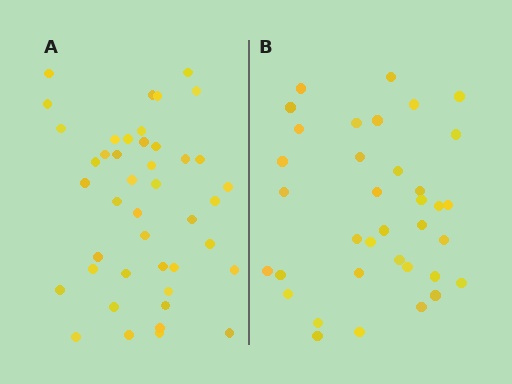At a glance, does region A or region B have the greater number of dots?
Region A (the left region) has more dots.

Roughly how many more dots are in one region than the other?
Region A has roughly 8 or so more dots than region B.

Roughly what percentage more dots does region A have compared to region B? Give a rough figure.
About 20% more.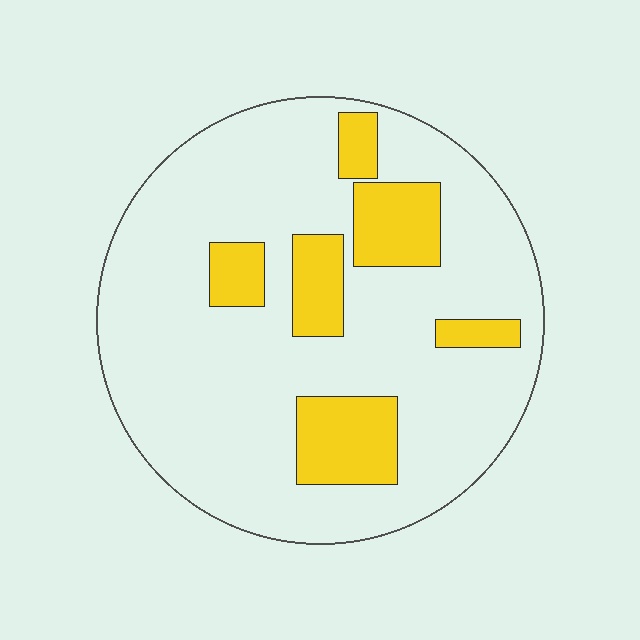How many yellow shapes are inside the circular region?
6.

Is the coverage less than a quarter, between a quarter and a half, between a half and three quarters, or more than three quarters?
Less than a quarter.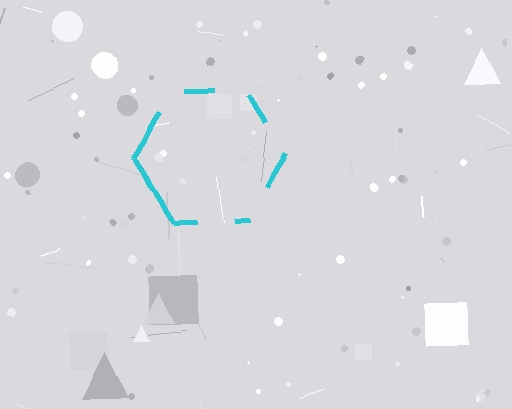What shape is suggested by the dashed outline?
The dashed outline suggests a hexagon.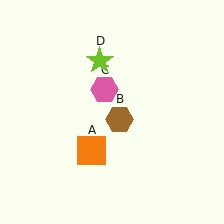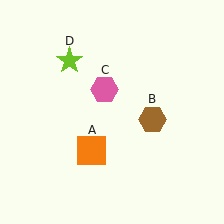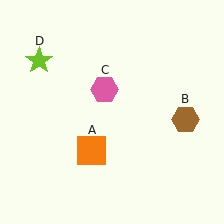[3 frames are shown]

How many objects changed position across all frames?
2 objects changed position: brown hexagon (object B), lime star (object D).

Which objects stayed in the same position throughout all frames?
Orange square (object A) and pink hexagon (object C) remained stationary.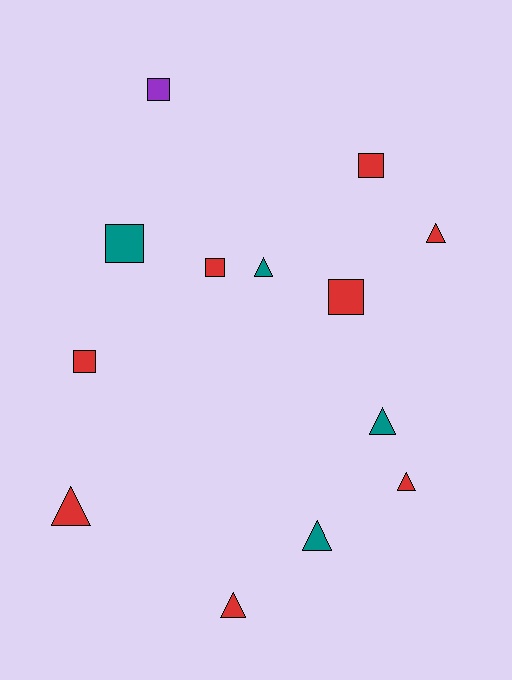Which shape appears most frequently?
Triangle, with 7 objects.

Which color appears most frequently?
Red, with 8 objects.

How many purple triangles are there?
There are no purple triangles.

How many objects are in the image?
There are 13 objects.